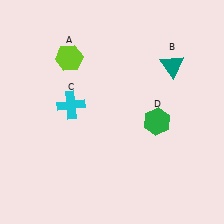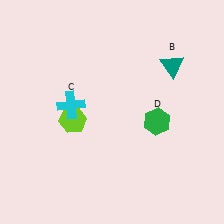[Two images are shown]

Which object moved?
The lime hexagon (A) moved down.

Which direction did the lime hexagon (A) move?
The lime hexagon (A) moved down.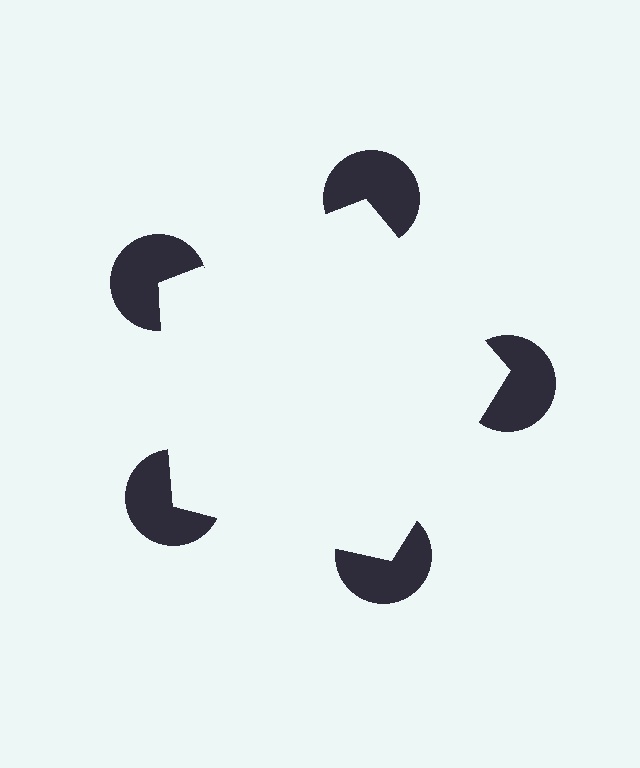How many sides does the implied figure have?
5 sides.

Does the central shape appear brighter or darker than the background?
It typically appears slightly brighter than the background, even though no actual brightness change is drawn.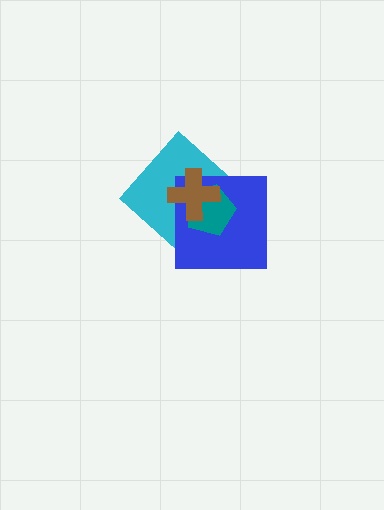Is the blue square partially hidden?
Yes, it is partially covered by another shape.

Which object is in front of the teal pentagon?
The brown cross is in front of the teal pentagon.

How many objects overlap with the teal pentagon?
3 objects overlap with the teal pentagon.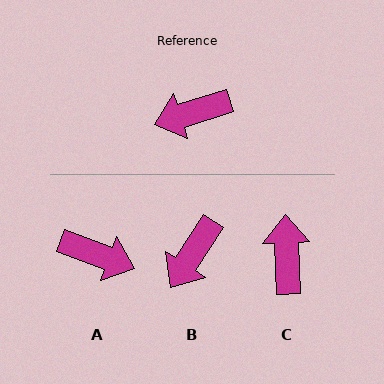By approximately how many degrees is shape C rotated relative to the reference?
Approximately 105 degrees clockwise.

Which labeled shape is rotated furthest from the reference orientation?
A, about 142 degrees away.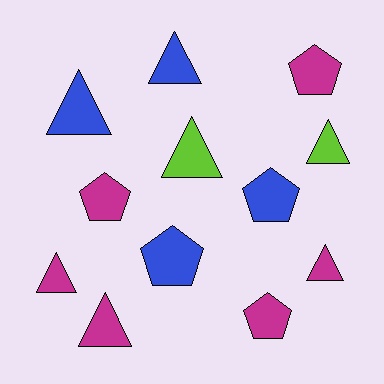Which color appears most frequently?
Magenta, with 6 objects.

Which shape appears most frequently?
Triangle, with 7 objects.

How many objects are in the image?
There are 12 objects.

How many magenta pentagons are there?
There are 3 magenta pentagons.